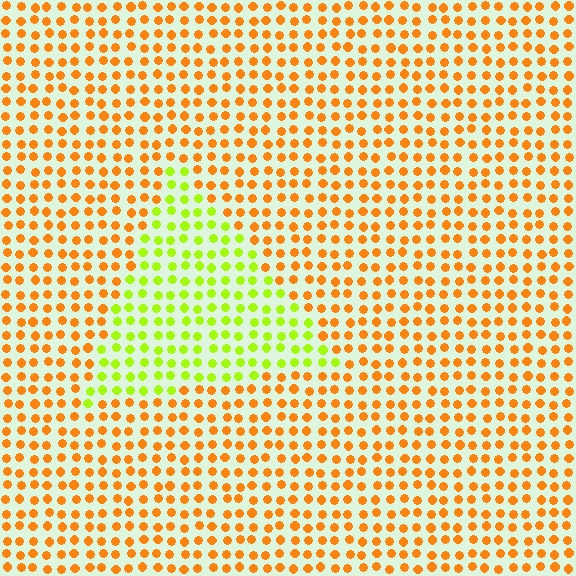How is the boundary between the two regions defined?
The boundary is defined purely by a slight shift in hue (about 53 degrees). Spacing, size, and orientation are identical on both sides.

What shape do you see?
I see a triangle.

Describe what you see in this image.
The image is filled with small orange elements in a uniform arrangement. A triangle-shaped region is visible where the elements are tinted to a slightly different hue, forming a subtle color boundary.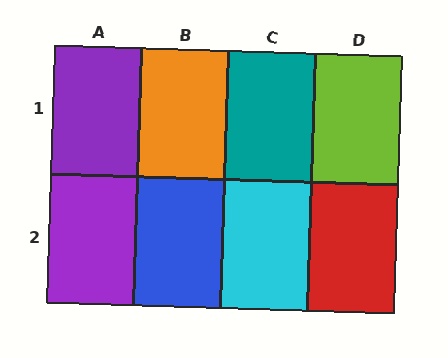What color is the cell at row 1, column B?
Orange.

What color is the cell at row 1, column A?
Purple.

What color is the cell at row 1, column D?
Lime.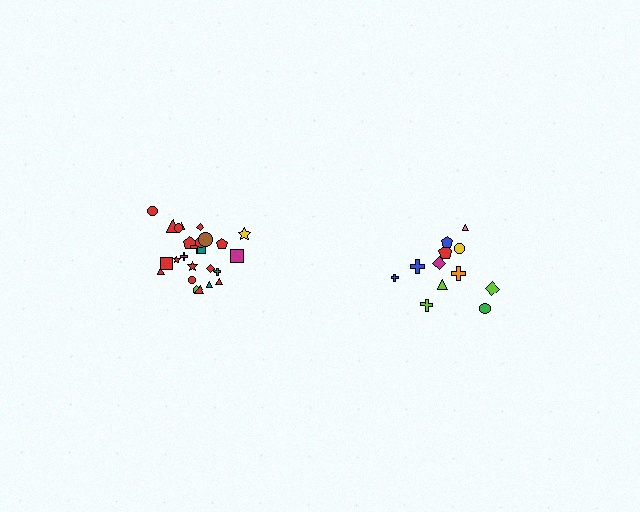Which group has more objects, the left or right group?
The left group.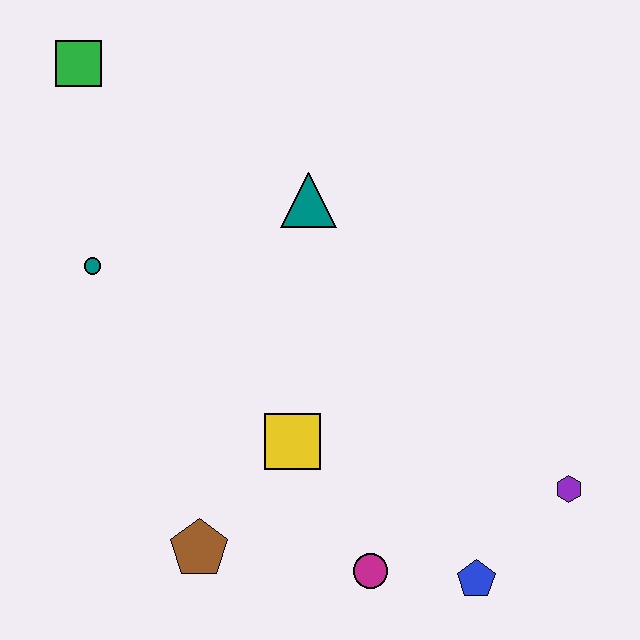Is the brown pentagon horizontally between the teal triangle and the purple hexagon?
No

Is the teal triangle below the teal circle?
No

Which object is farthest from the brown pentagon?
The green square is farthest from the brown pentagon.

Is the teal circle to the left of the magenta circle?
Yes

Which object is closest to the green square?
The teal circle is closest to the green square.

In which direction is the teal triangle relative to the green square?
The teal triangle is to the right of the green square.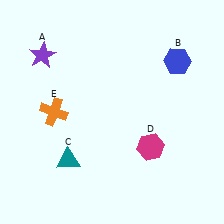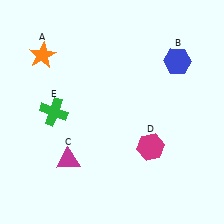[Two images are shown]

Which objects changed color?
A changed from purple to orange. C changed from teal to magenta. E changed from orange to green.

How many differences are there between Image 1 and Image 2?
There are 3 differences between the two images.